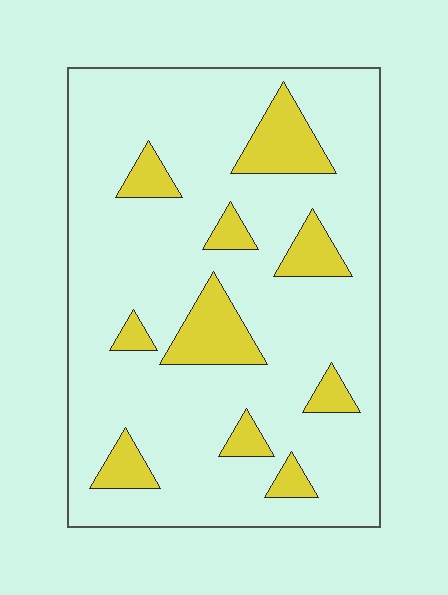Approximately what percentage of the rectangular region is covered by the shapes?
Approximately 15%.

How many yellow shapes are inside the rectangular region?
10.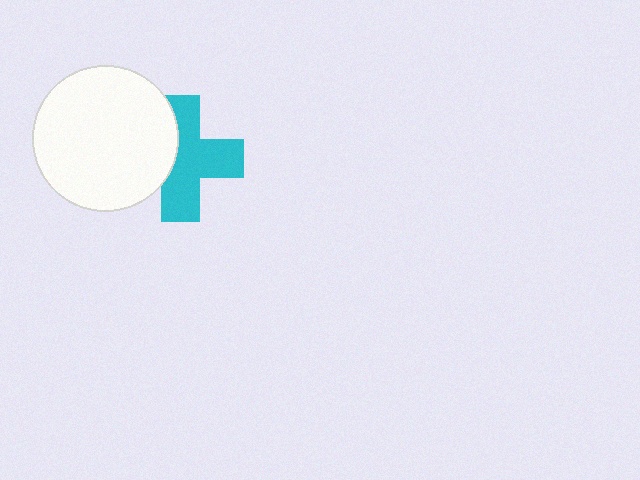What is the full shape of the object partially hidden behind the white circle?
The partially hidden object is a cyan cross.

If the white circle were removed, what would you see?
You would see the complete cyan cross.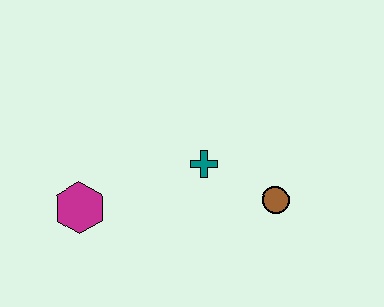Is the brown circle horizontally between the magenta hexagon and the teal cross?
No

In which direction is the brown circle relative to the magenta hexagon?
The brown circle is to the right of the magenta hexagon.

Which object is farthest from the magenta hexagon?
The brown circle is farthest from the magenta hexagon.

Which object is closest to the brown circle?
The teal cross is closest to the brown circle.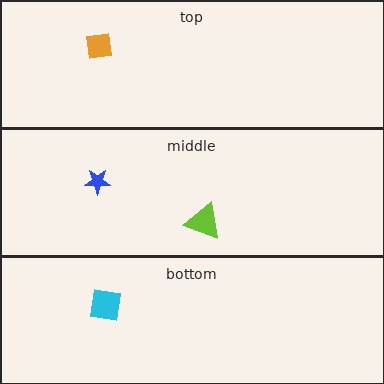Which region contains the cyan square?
The bottom region.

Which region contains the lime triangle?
The middle region.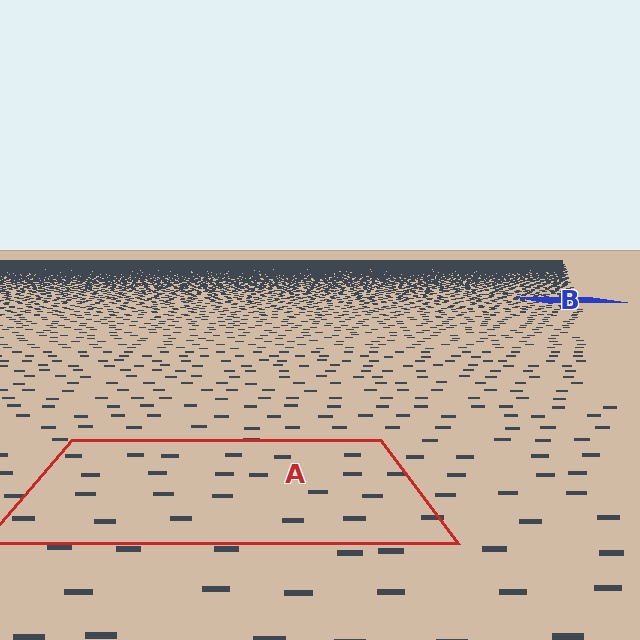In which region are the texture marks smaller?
The texture marks are smaller in region B, because it is farther away.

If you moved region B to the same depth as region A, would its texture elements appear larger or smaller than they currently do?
They would appear larger. At a closer depth, the same texture elements are projected at a bigger on-screen size.